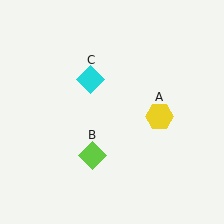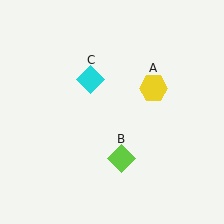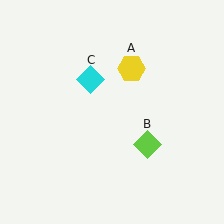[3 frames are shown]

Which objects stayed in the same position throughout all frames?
Cyan diamond (object C) remained stationary.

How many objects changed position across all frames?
2 objects changed position: yellow hexagon (object A), lime diamond (object B).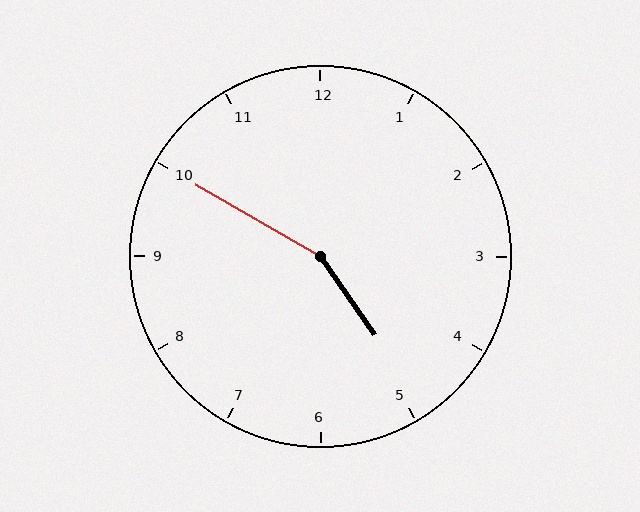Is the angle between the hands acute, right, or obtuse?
It is obtuse.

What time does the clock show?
4:50.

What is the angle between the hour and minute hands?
Approximately 155 degrees.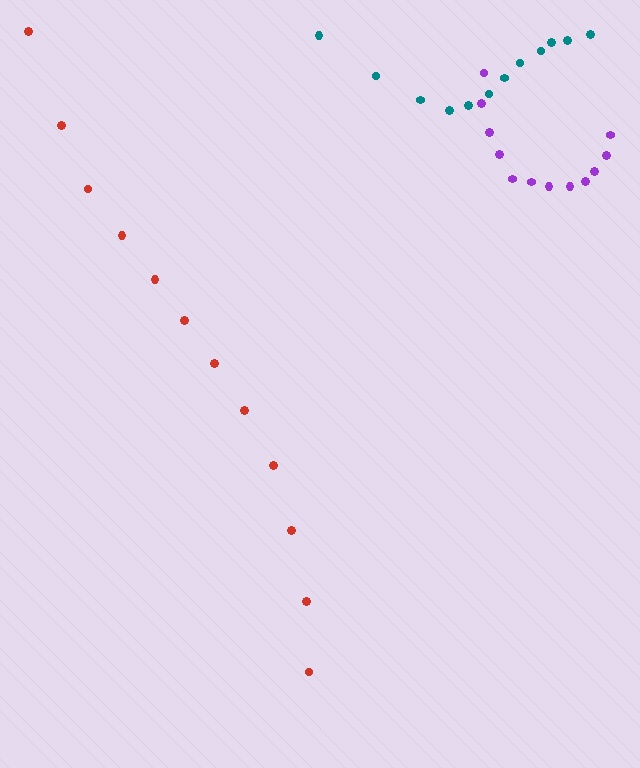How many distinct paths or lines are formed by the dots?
There are 3 distinct paths.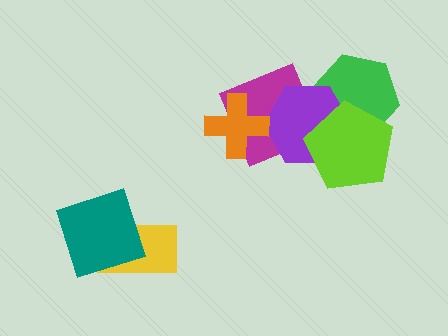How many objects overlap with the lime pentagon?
2 objects overlap with the lime pentagon.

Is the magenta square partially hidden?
Yes, it is partially covered by another shape.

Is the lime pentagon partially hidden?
No, no other shape covers it.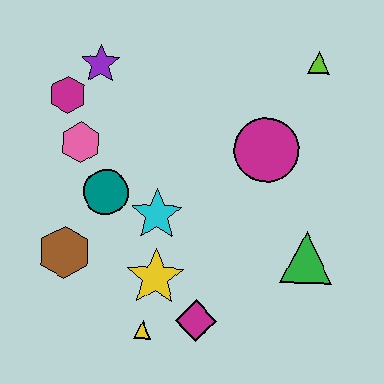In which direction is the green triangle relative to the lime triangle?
The green triangle is below the lime triangle.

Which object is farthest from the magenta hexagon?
The green triangle is farthest from the magenta hexagon.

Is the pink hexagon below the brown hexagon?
No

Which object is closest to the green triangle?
The magenta circle is closest to the green triangle.